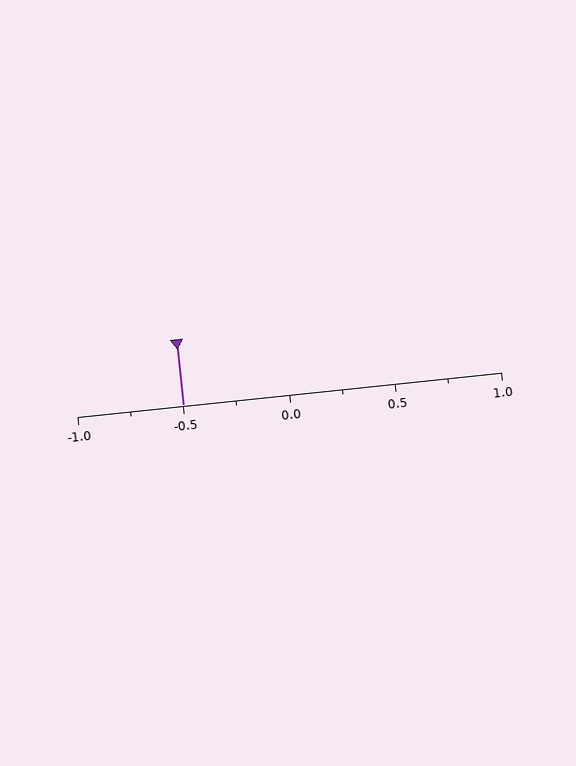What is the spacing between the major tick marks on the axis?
The major ticks are spaced 0.5 apart.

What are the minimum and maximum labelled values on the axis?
The axis runs from -1.0 to 1.0.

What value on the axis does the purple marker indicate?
The marker indicates approximately -0.5.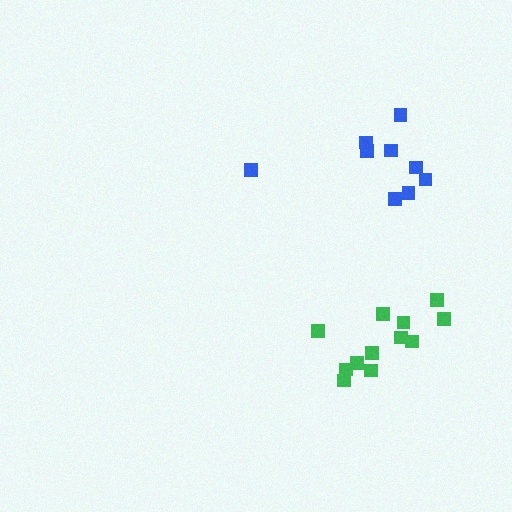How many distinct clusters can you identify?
There are 2 distinct clusters.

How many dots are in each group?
Group 1: 12 dots, Group 2: 9 dots (21 total).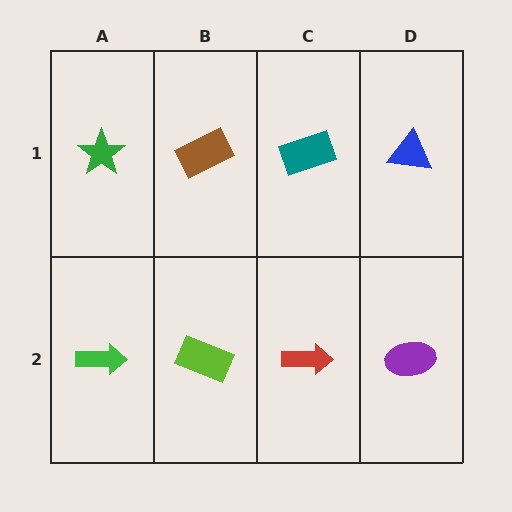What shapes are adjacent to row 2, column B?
A brown rectangle (row 1, column B), a green arrow (row 2, column A), a red arrow (row 2, column C).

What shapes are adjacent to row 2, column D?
A blue triangle (row 1, column D), a red arrow (row 2, column C).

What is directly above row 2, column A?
A green star.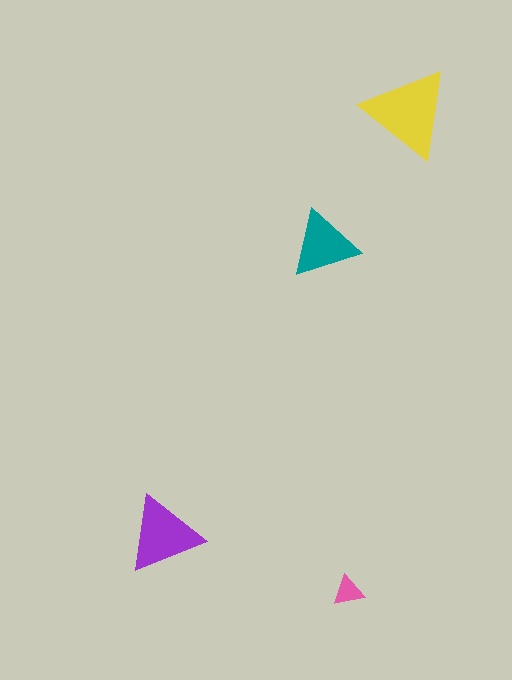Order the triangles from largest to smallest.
the yellow one, the purple one, the teal one, the pink one.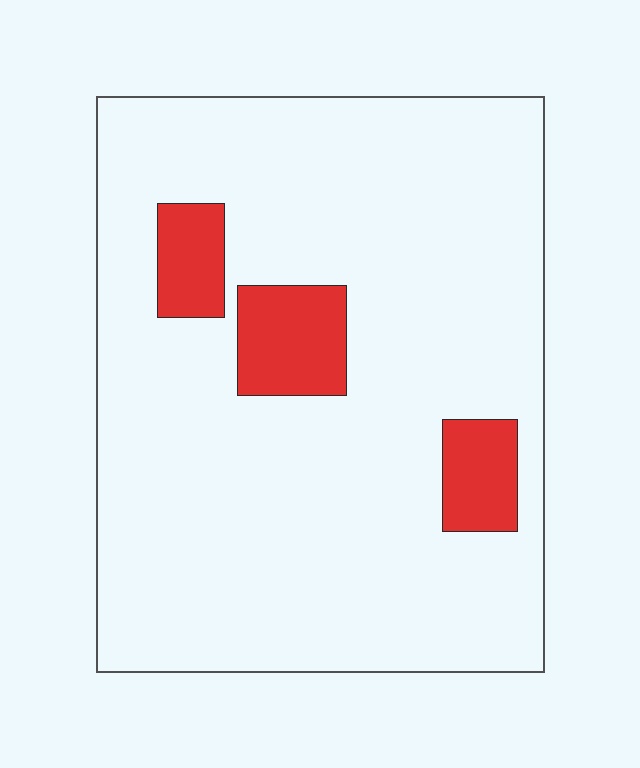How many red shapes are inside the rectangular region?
3.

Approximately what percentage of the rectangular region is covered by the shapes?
Approximately 10%.